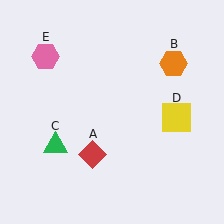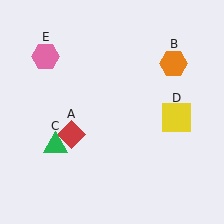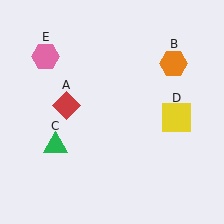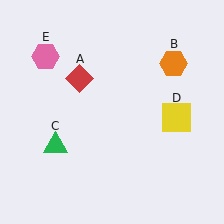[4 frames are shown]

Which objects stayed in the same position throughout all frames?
Orange hexagon (object B) and green triangle (object C) and yellow square (object D) and pink hexagon (object E) remained stationary.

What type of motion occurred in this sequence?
The red diamond (object A) rotated clockwise around the center of the scene.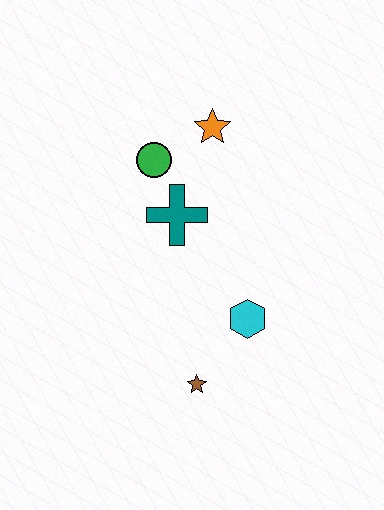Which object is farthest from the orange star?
The brown star is farthest from the orange star.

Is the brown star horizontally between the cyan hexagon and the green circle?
Yes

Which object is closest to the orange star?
The green circle is closest to the orange star.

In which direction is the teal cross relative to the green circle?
The teal cross is below the green circle.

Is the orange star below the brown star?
No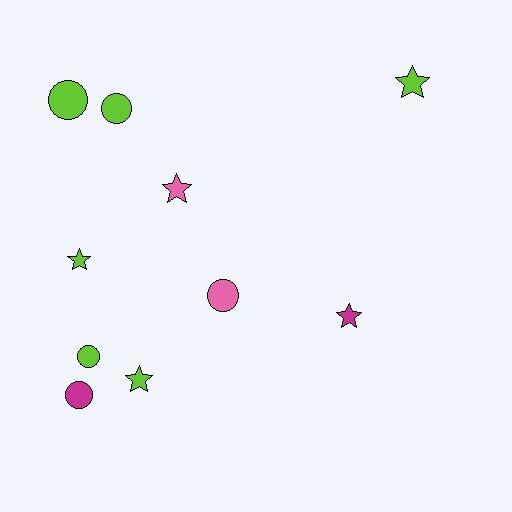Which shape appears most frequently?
Star, with 5 objects.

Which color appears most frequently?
Lime, with 6 objects.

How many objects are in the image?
There are 10 objects.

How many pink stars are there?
There is 1 pink star.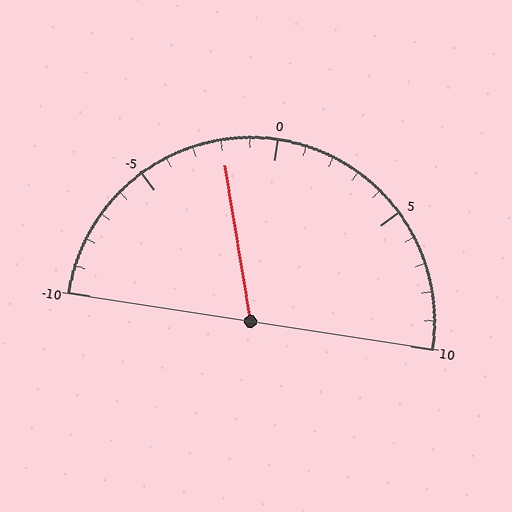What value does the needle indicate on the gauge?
The needle indicates approximately -2.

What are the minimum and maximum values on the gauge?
The gauge ranges from -10 to 10.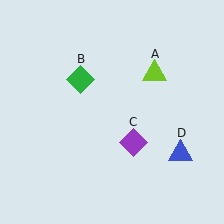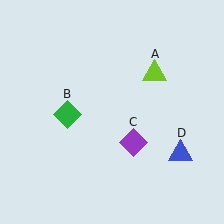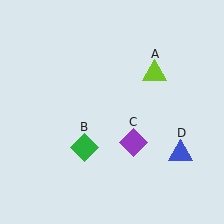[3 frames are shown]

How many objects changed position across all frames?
1 object changed position: green diamond (object B).